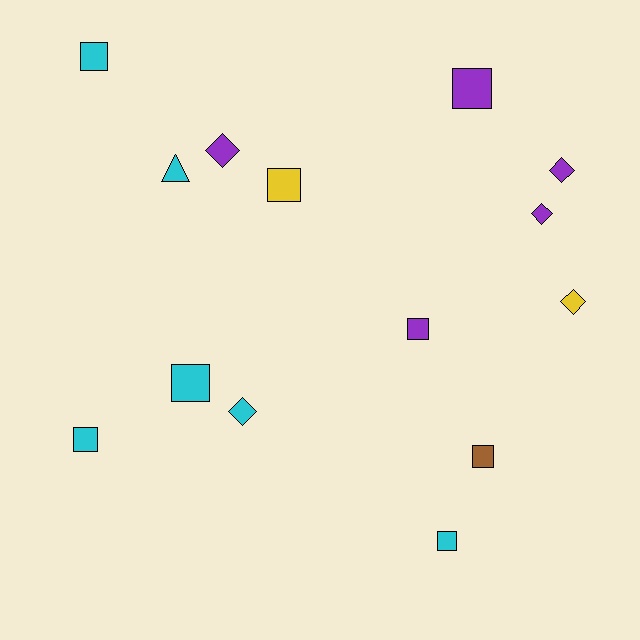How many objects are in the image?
There are 14 objects.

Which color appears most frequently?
Cyan, with 6 objects.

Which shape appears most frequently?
Square, with 8 objects.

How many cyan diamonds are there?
There is 1 cyan diamond.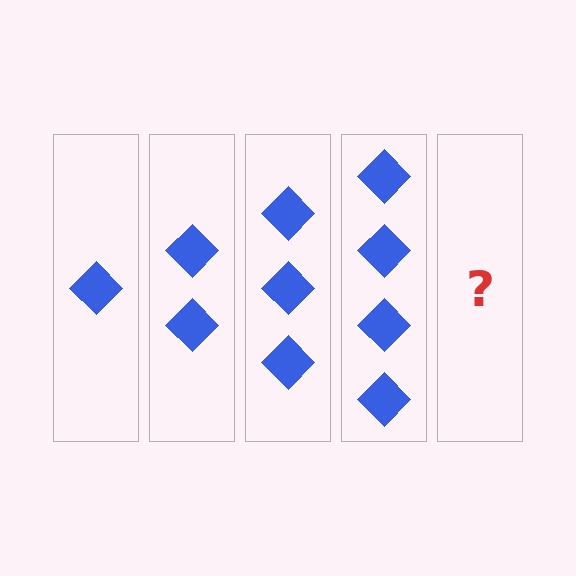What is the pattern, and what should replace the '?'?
The pattern is that each step adds one more diamond. The '?' should be 5 diamonds.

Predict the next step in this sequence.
The next step is 5 diamonds.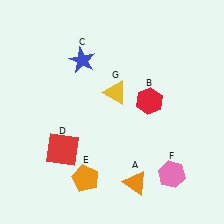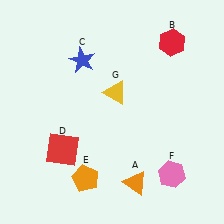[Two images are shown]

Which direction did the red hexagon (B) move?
The red hexagon (B) moved up.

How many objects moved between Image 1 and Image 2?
1 object moved between the two images.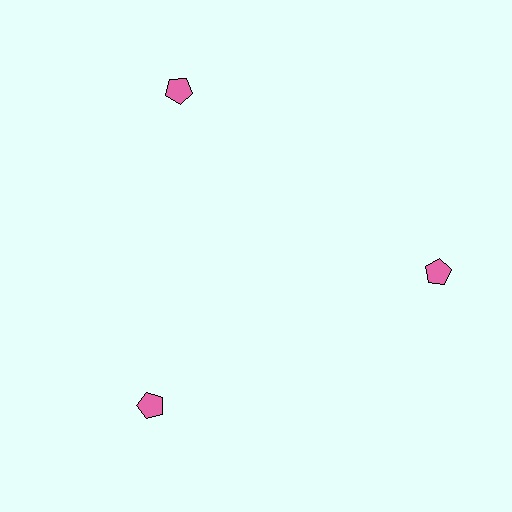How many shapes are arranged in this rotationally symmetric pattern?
There are 3 shapes, arranged in 3 groups of 1.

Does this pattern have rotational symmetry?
Yes, this pattern has 3-fold rotational symmetry. It looks the same after rotating 120 degrees around the center.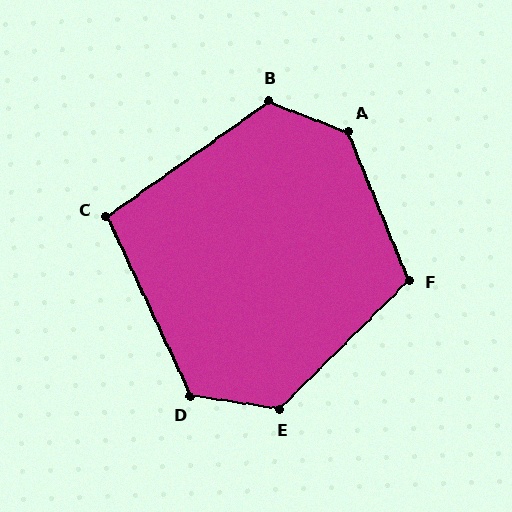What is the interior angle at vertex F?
Approximately 113 degrees (obtuse).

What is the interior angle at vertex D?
Approximately 123 degrees (obtuse).